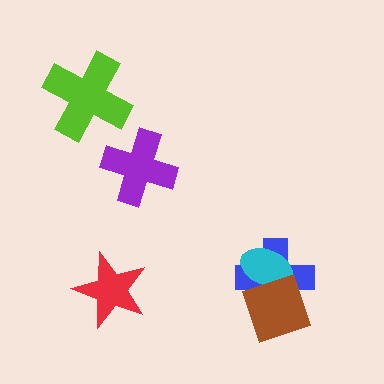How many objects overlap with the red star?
0 objects overlap with the red star.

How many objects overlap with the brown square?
2 objects overlap with the brown square.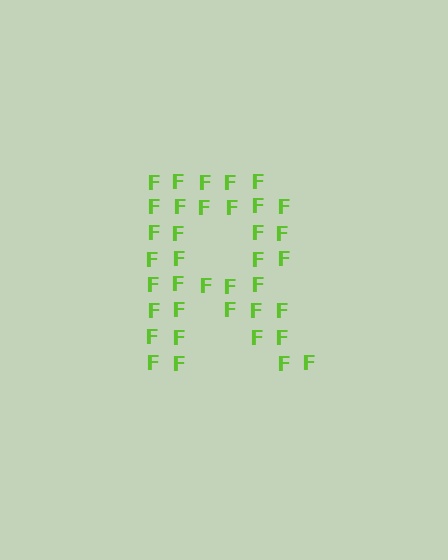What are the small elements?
The small elements are letter F's.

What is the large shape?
The large shape is the letter R.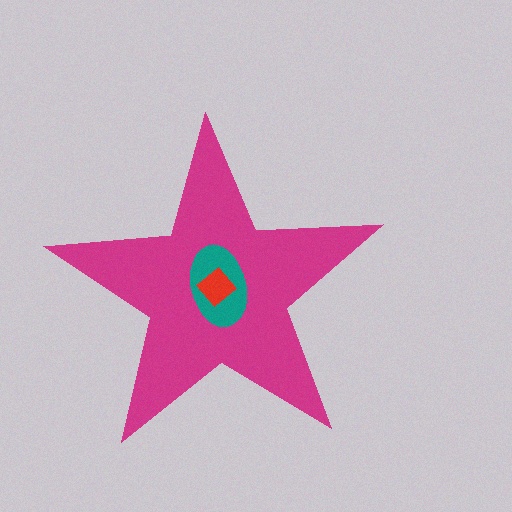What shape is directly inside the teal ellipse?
The red diamond.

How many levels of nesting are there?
3.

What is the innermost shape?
The red diamond.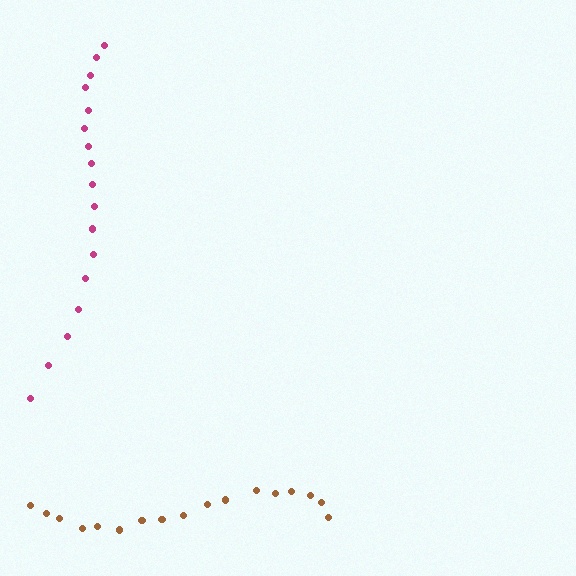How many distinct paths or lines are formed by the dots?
There are 2 distinct paths.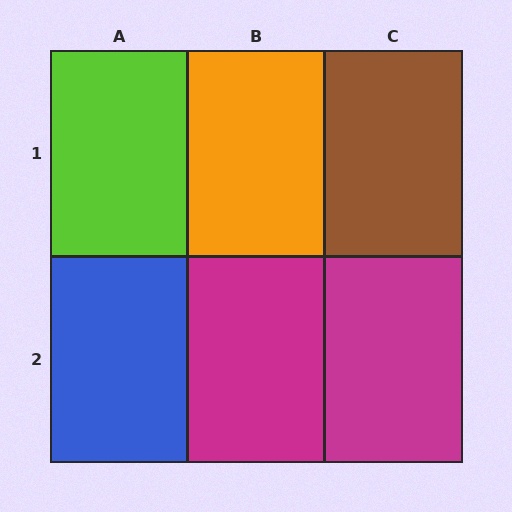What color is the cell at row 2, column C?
Magenta.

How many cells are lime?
1 cell is lime.